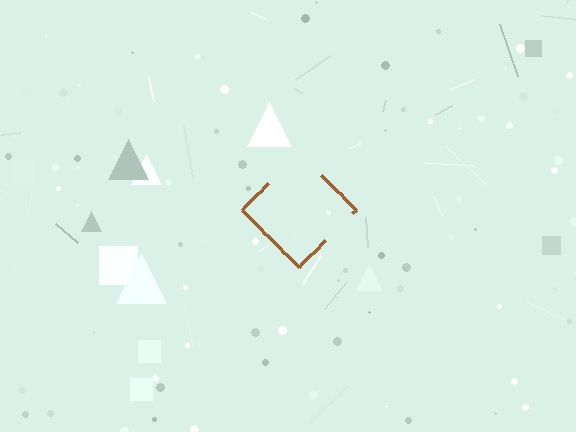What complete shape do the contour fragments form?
The contour fragments form a diamond.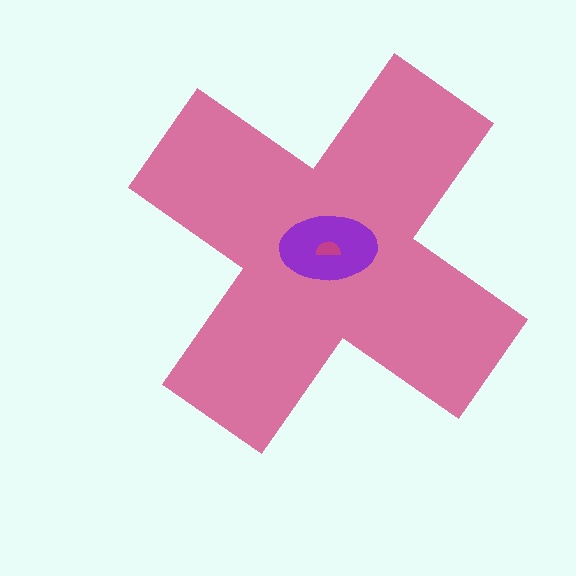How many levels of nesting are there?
3.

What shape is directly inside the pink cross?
The purple ellipse.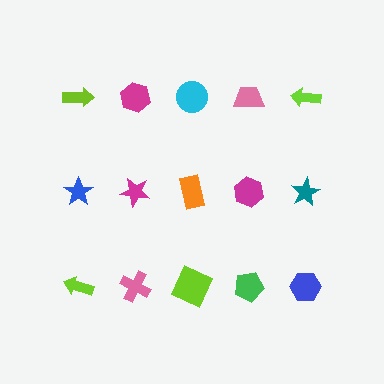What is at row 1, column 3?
A cyan circle.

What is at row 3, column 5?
A blue hexagon.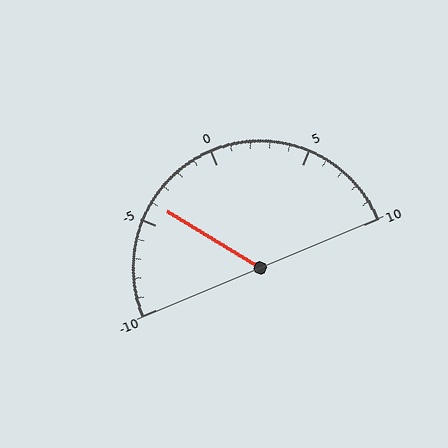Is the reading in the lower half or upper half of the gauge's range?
The reading is in the lower half of the range (-10 to 10).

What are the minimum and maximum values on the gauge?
The gauge ranges from -10 to 10.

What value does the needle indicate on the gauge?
The needle indicates approximately -4.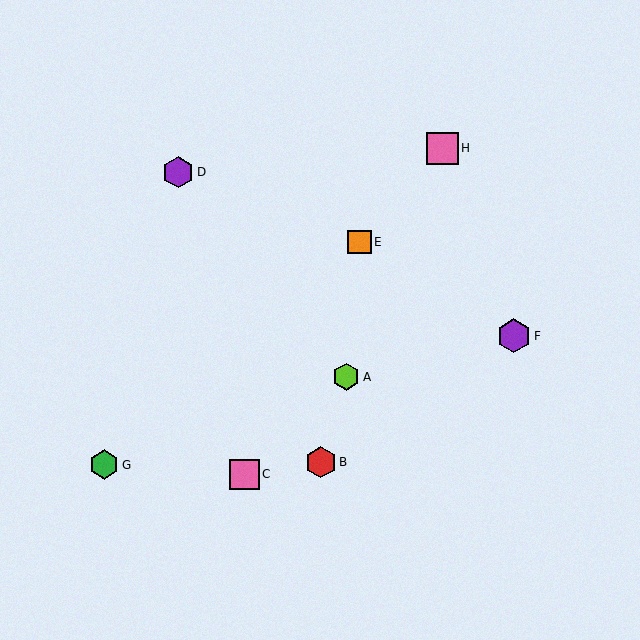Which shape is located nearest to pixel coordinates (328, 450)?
The red hexagon (labeled B) at (321, 462) is nearest to that location.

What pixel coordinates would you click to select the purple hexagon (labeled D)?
Click at (178, 172) to select the purple hexagon D.